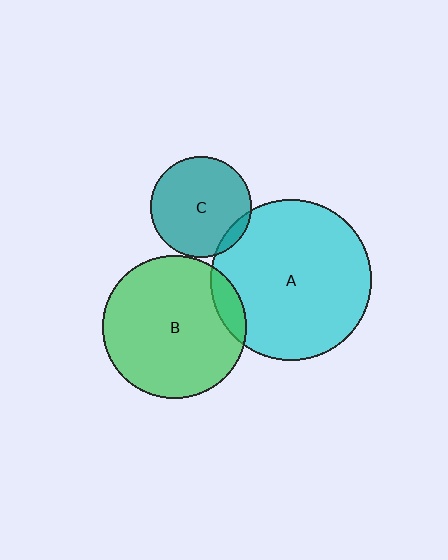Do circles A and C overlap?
Yes.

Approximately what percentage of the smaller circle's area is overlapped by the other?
Approximately 10%.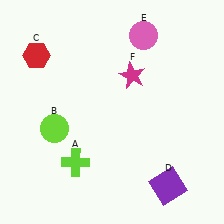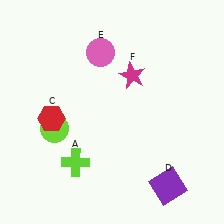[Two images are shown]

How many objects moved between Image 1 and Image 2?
2 objects moved between the two images.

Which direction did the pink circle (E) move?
The pink circle (E) moved left.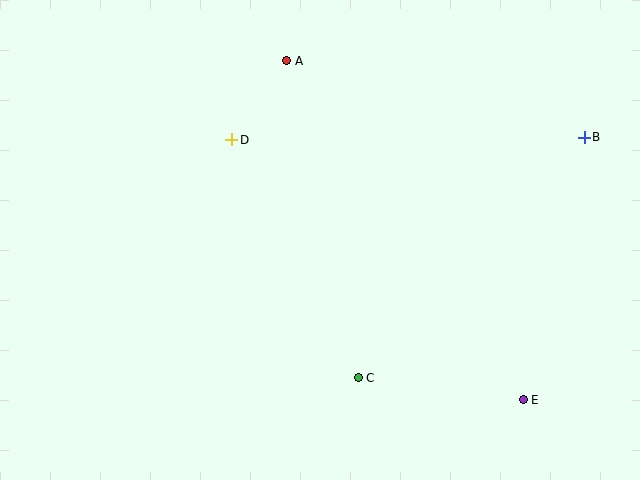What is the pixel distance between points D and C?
The distance between D and C is 269 pixels.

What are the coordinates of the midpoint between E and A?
The midpoint between E and A is at (405, 230).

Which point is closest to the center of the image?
Point D at (232, 140) is closest to the center.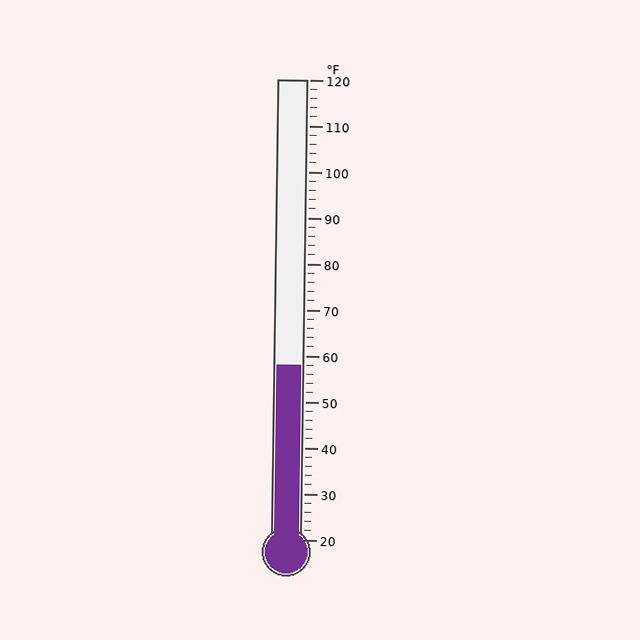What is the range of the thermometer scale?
The thermometer scale ranges from 20°F to 120°F.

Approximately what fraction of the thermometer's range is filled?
The thermometer is filled to approximately 40% of its range.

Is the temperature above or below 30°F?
The temperature is above 30°F.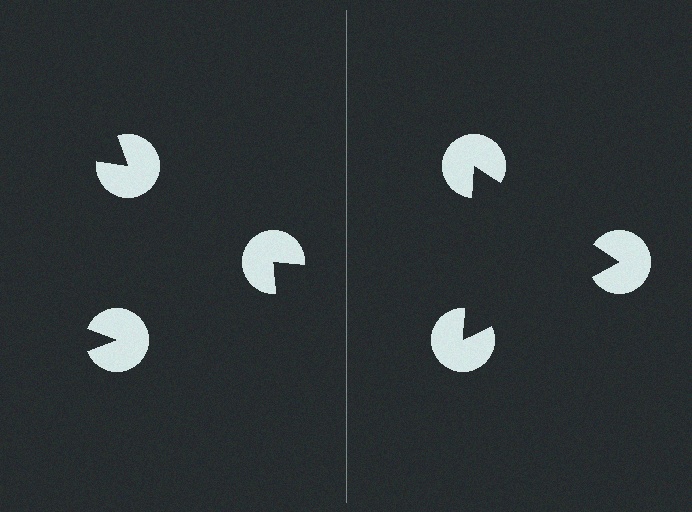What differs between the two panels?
The pac-man discs are positioned identically on both sides; only the wedge orientations differ. On the right they align to a triangle; on the left they are misaligned.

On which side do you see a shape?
An illusory triangle appears on the right side. On the left side the wedge cuts are rotated, so no coherent shape forms.